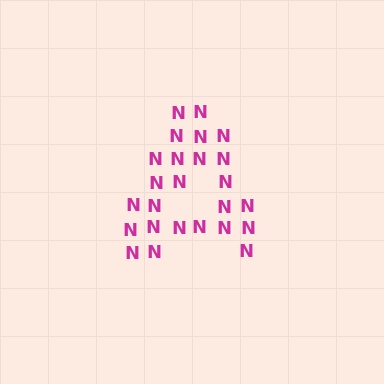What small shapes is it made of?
It is made of small letter N's.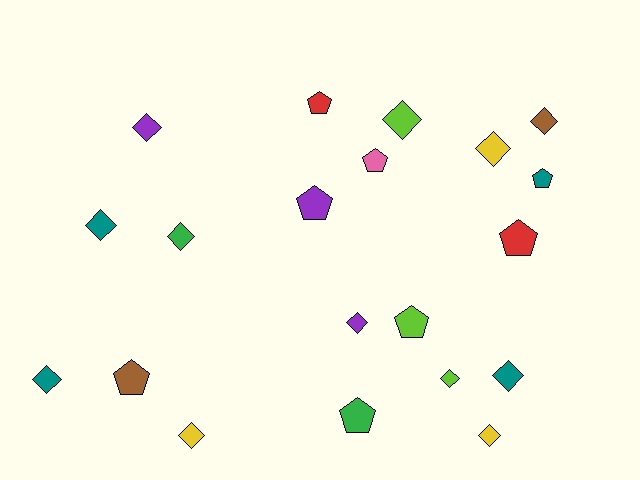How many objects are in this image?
There are 20 objects.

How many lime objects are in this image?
There are 3 lime objects.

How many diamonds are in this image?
There are 12 diamonds.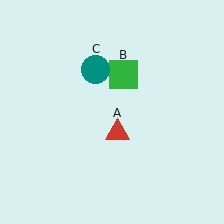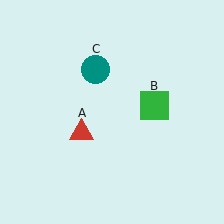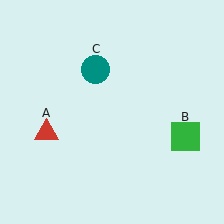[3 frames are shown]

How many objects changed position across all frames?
2 objects changed position: red triangle (object A), green square (object B).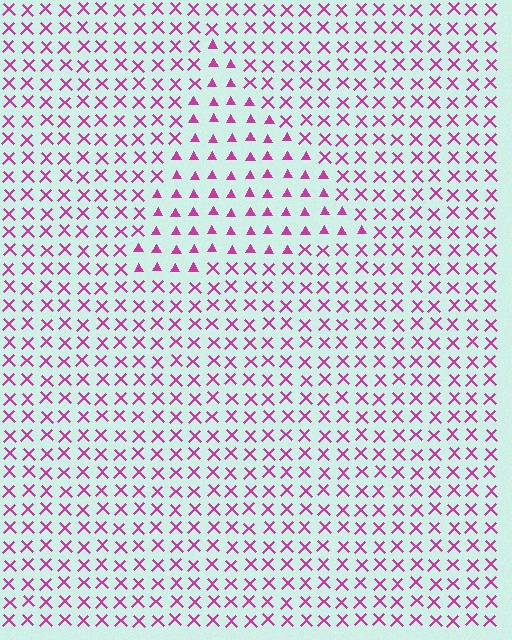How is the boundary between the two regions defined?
The boundary is defined by a change in element shape: triangles inside vs. X marks outside. All elements share the same color and spacing.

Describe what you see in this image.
The image is filled with small magenta elements arranged in a uniform grid. A triangle-shaped region contains triangles, while the surrounding area contains X marks. The boundary is defined purely by the change in element shape.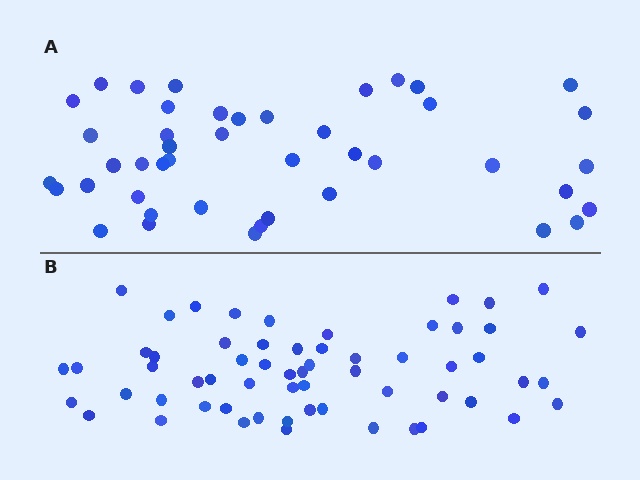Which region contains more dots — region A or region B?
Region B (the bottom region) has more dots.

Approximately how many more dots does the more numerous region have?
Region B has approximately 15 more dots than region A.